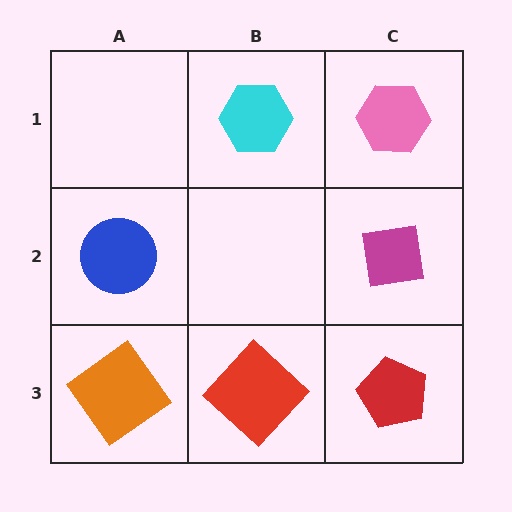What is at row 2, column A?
A blue circle.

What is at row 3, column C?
A red pentagon.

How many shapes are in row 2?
2 shapes.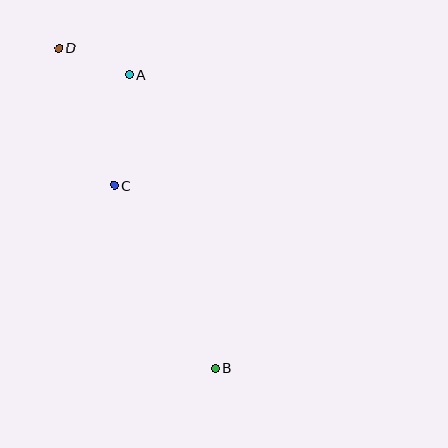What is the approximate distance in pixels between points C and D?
The distance between C and D is approximately 148 pixels.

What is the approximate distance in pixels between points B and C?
The distance between B and C is approximately 209 pixels.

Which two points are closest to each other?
Points A and D are closest to each other.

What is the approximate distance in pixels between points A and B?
The distance between A and B is approximately 306 pixels.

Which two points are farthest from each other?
Points B and D are farthest from each other.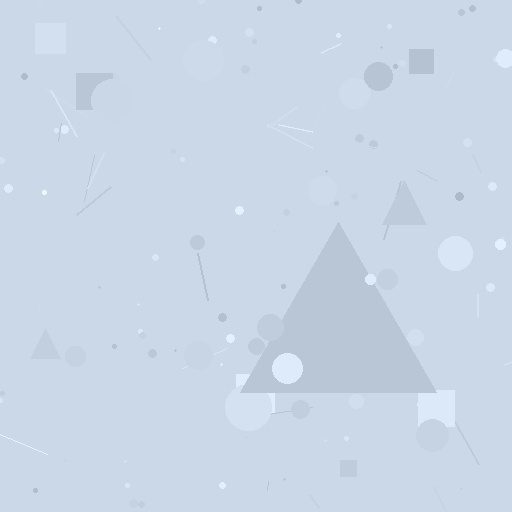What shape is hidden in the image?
A triangle is hidden in the image.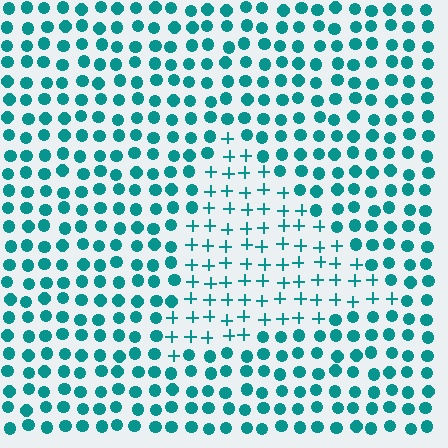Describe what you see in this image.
The image is filled with small teal elements arranged in a uniform grid. A triangle-shaped region contains plus signs, while the surrounding area contains circles. The boundary is defined purely by the change in element shape.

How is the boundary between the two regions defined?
The boundary is defined by a change in element shape: plus signs inside vs. circles outside. All elements share the same color and spacing.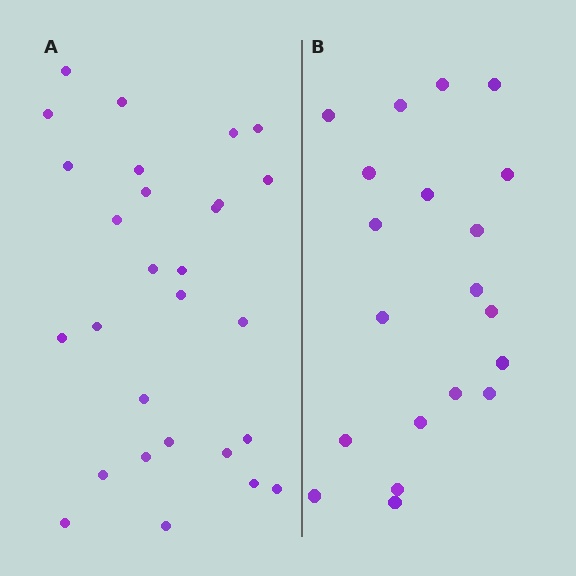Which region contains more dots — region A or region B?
Region A (the left region) has more dots.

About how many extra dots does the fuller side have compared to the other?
Region A has roughly 8 or so more dots than region B.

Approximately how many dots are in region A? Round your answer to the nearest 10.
About 30 dots. (The exact count is 28, which rounds to 30.)